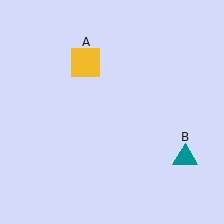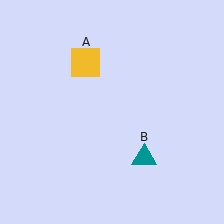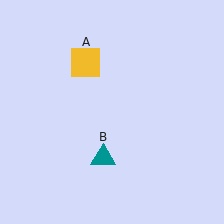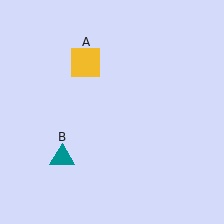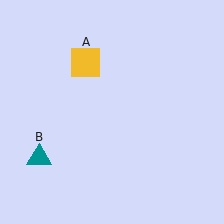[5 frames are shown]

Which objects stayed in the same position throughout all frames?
Yellow square (object A) remained stationary.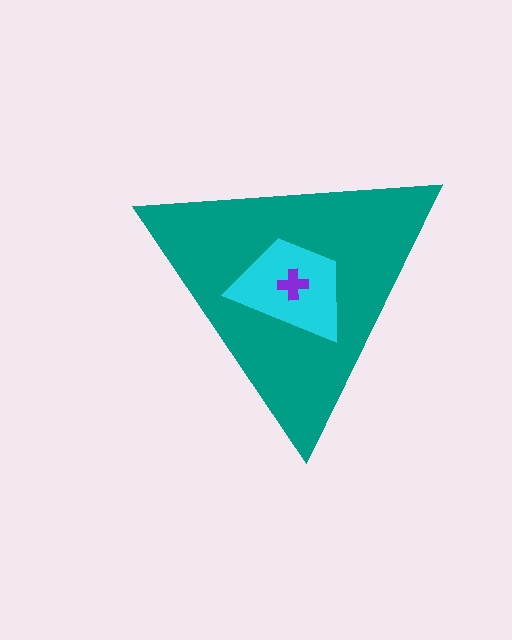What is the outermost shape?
The teal triangle.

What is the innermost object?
The purple cross.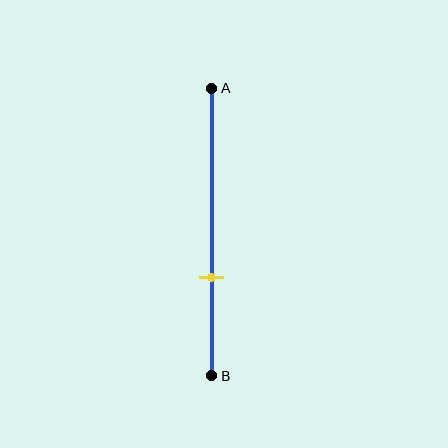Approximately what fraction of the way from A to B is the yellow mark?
The yellow mark is approximately 65% of the way from A to B.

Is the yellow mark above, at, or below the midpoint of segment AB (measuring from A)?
The yellow mark is below the midpoint of segment AB.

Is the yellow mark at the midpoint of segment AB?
No, the mark is at about 65% from A, not at the 50% midpoint.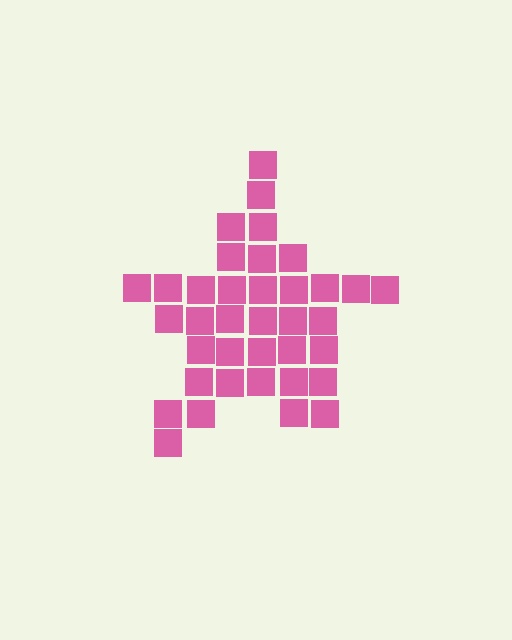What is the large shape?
The large shape is a star.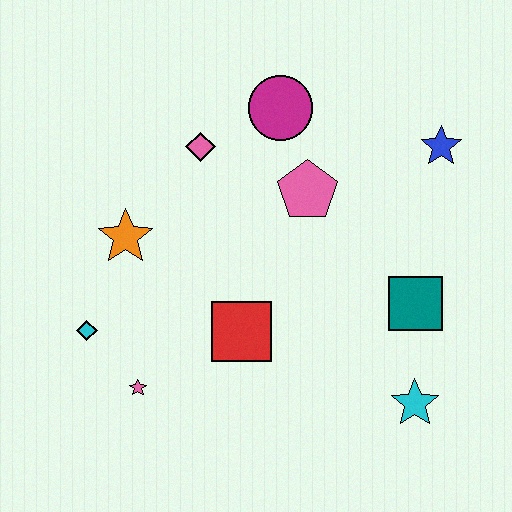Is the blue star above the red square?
Yes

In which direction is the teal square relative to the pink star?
The teal square is to the right of the pink star.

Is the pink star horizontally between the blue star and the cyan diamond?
Yes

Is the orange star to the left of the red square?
Yes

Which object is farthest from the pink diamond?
The cyan star is farthest from the pink diamond.